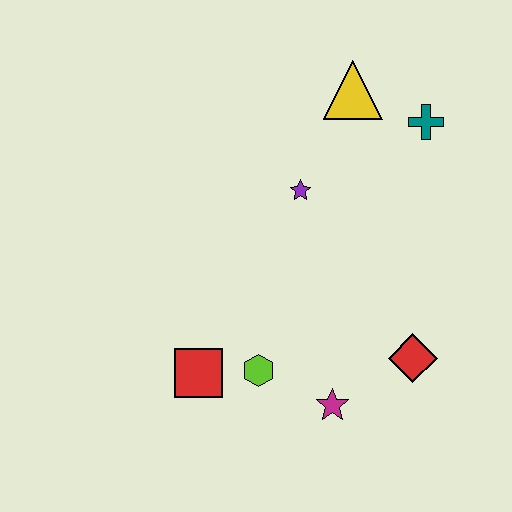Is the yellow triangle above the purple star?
Yes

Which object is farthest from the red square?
The teal cross is farthest from the red square.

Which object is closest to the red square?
The lime hexagon is closest to the red square.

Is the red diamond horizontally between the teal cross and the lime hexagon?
Yes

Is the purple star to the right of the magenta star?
No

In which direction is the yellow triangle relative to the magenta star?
The yellow triangle is above the magenta star.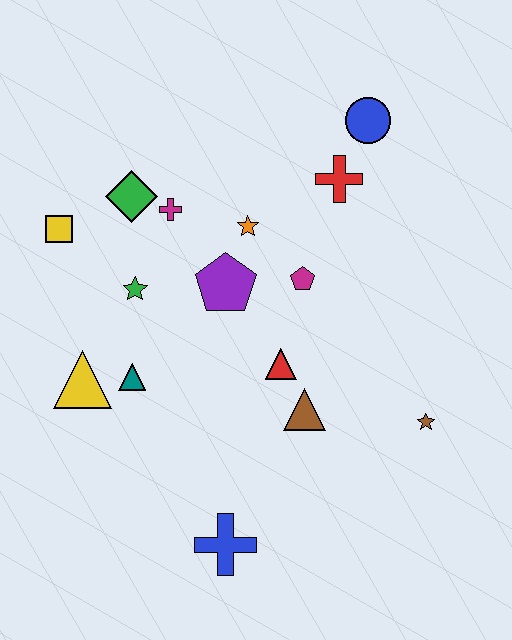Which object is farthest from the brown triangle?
The yellow square is farthest from the brown triangle.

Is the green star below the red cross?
Yes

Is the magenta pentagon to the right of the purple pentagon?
Yes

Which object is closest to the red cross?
The blue circle is closest to the red cross.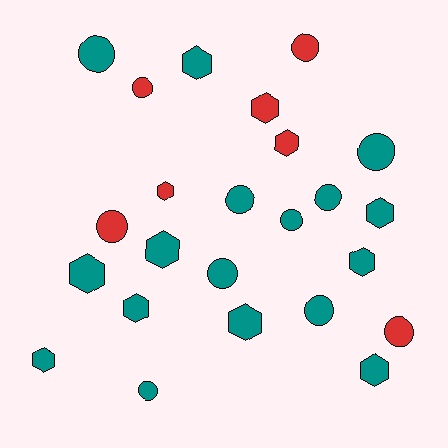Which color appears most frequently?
Teal, with 17 objects.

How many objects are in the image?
There are 24 objects.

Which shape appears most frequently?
Circle, with 12 objects.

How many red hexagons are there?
There are 3 red hexagons.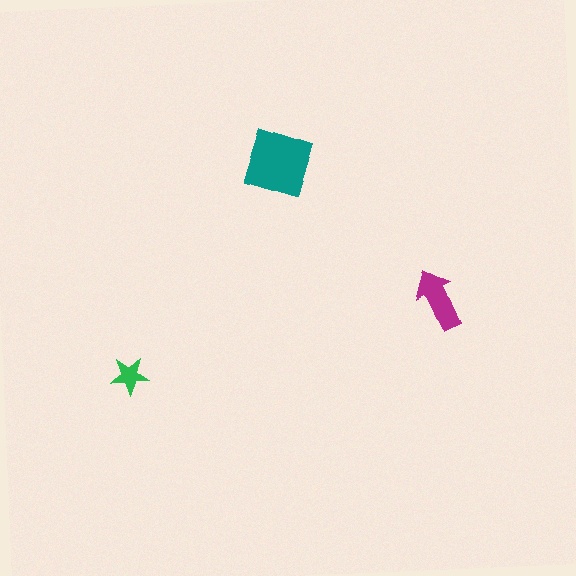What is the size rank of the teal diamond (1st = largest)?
1st.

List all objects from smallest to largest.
The green star, the magenta arrow, the teal diamond.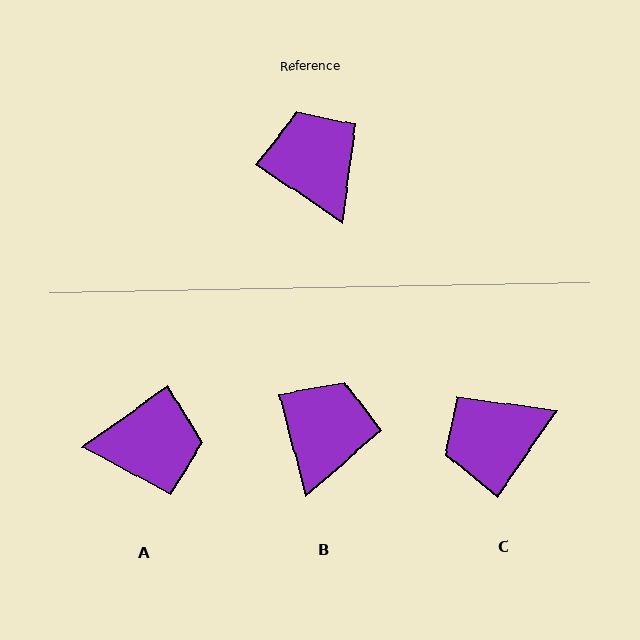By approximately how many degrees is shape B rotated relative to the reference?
Approximately 42 degrees clockwise.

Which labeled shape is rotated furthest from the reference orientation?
A, about 110 degrees away.